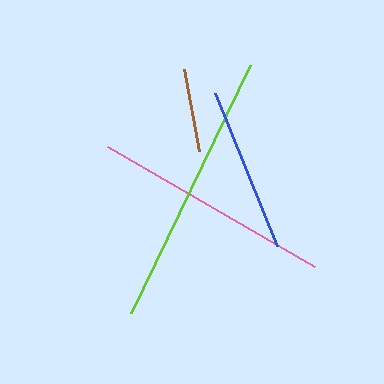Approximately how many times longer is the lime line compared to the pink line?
The lime line is approximately 1.1 times the length of the pink line.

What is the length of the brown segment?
The brown segment is approximately 83 pixels long.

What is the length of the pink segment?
The pink segment is approximately 239 pixels long.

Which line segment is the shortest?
The brown line is the shortest at approximately 83 pixels.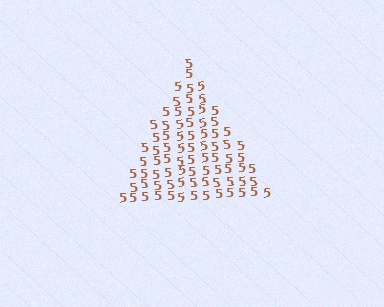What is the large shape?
The large shape is a triangle.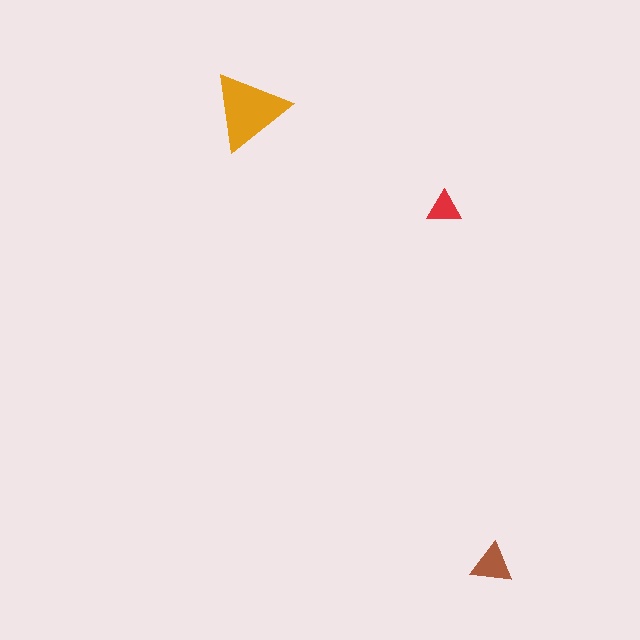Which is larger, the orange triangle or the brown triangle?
The orange one.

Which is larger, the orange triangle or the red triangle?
The orange one.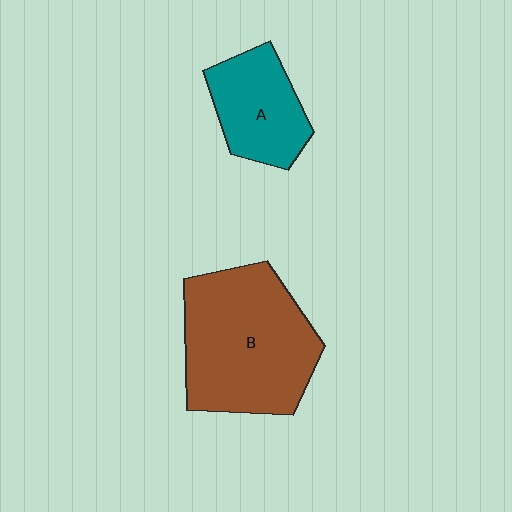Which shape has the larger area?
Shape B (brown).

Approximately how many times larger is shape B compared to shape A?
Approximately 1.9 times.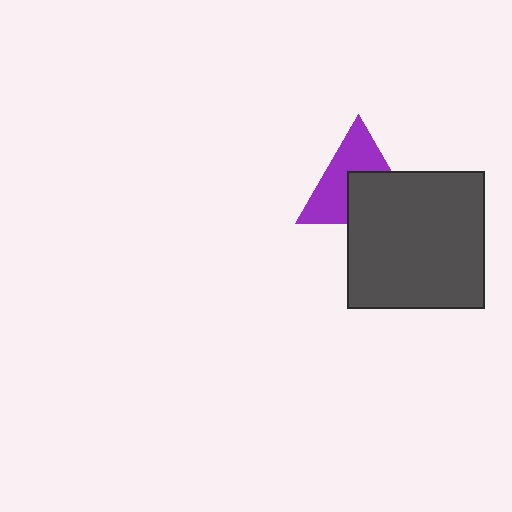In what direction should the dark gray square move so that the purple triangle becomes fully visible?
The dark gray square should move down. That is the shortest direction to clear the overlap and leave the purple triangle fully visible.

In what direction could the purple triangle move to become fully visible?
The purple triangle could move up. That would shift it out from behind the dark gray square entirely.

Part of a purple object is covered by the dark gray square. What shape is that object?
It is a triangle.